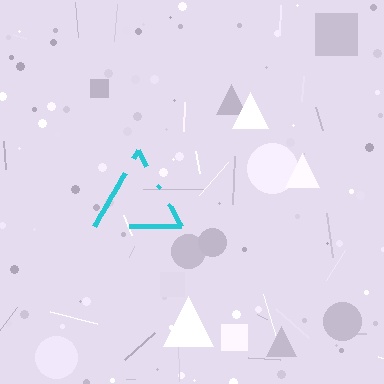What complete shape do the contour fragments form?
The contour fragments form a triangle.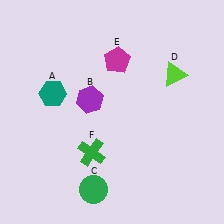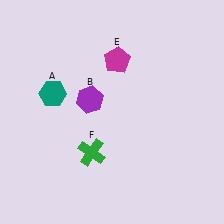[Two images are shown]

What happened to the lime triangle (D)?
The lime triangle (D) was removed in Image 2. It was in the top-right area of Image 1.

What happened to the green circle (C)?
The green circle (C) was removed in Image 2. It was in the bottom-left area of Image 1.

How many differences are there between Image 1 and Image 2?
There are 2 differences between the two images.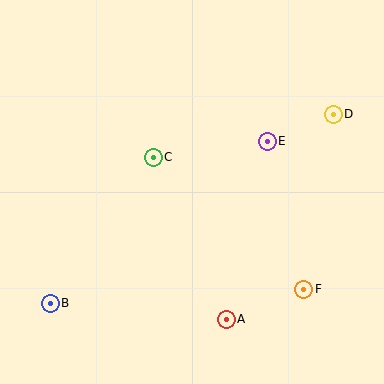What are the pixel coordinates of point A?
Point A is at (226, 319).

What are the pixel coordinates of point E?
Point E is at (267, 141).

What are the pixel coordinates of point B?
Point B is at (50, 303).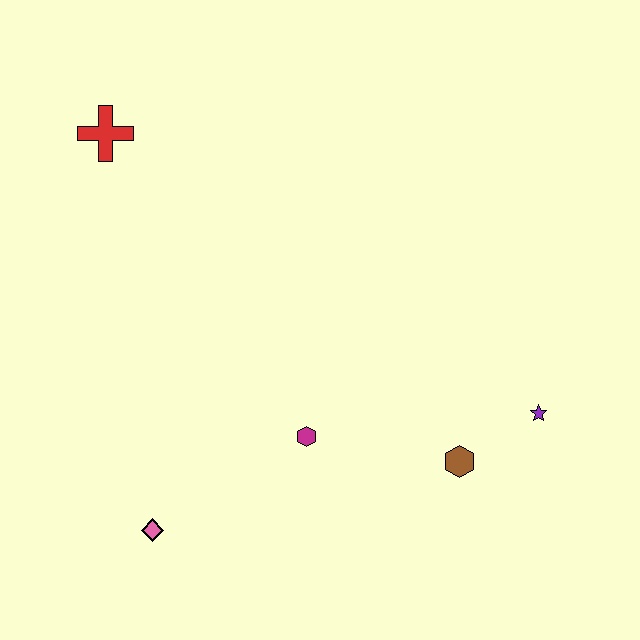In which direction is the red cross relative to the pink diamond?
The red cross is above the pink diamond.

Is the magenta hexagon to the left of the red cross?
No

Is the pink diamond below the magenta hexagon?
Yes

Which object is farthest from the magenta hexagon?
The red cross is farthest from the magenta hexagon.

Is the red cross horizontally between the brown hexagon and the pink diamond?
No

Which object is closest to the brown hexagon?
The purple star is closest to the brown hexagon.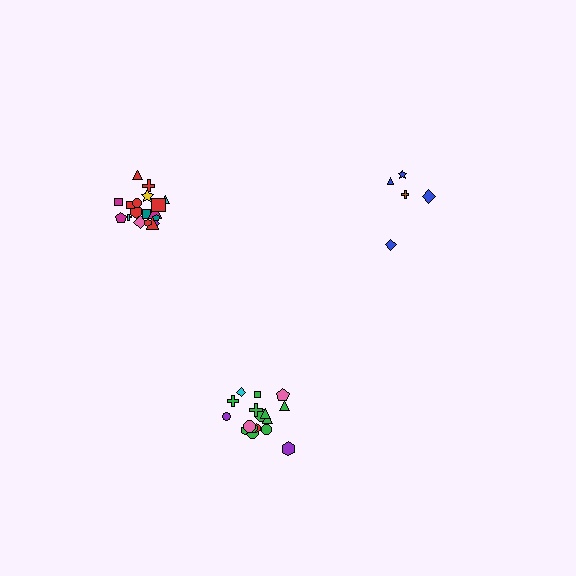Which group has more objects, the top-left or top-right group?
The top-left group.